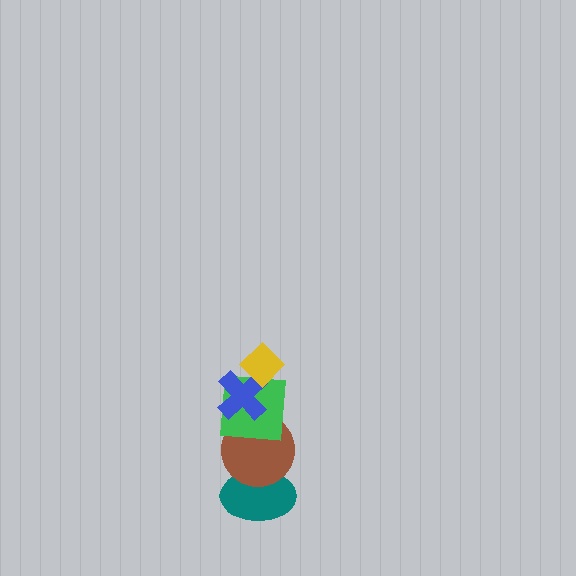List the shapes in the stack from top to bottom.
From top to bottom: the yellow diamond, the blue cross, the green square, the brown circle, the teal ellipse.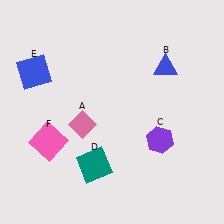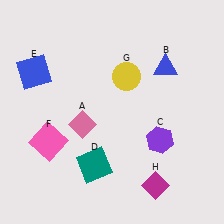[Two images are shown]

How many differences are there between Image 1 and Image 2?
There are 2 differences between the two images.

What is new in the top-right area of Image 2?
A yellow circle (G) was added in the top-right area of Image 2.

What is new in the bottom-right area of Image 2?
A magenta diamond (H) was added in the bottom-right area of Image 2.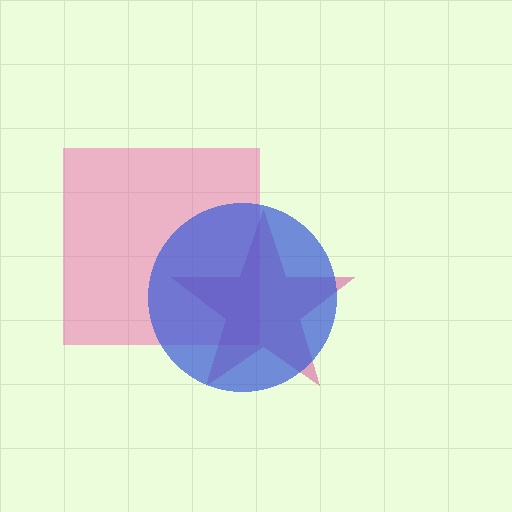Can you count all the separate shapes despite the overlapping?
Yes, there are 3 separate shapes.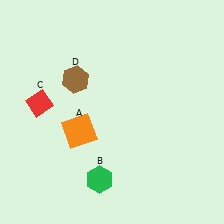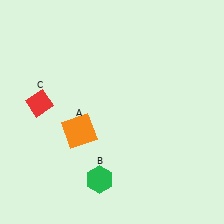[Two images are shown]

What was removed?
The brown hexagon (D) was removed in Image 2.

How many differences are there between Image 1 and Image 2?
There is 1 difference between the two images.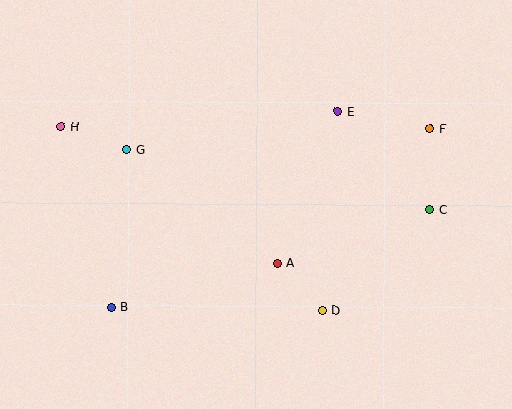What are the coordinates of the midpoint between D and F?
The midpoint between D and F is at (376, 220).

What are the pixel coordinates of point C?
Point C is at (430, 210).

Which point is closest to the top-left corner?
Point H is closest to the top-left corner.